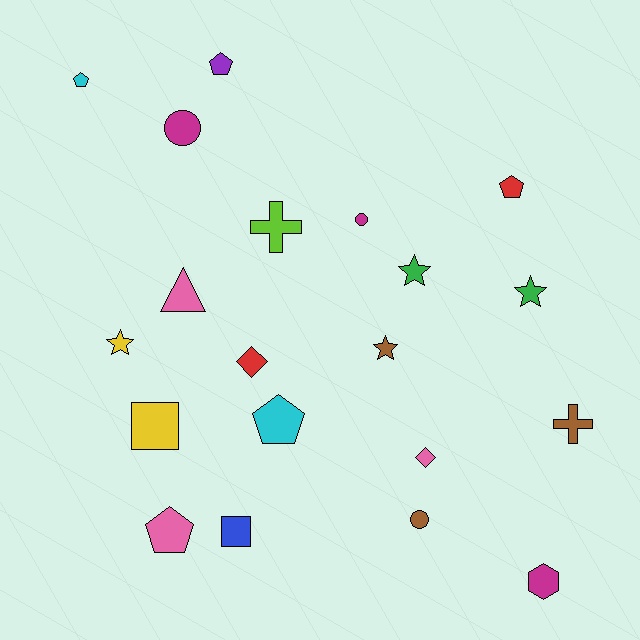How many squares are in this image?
There are 2 squares.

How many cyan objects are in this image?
There are 2 cyan objects.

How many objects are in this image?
There are 20 objects.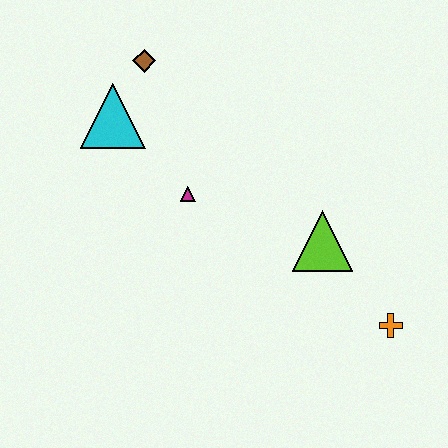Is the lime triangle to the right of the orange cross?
No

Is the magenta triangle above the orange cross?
Yes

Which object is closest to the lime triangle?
The orange cross is closest to the lime triangle.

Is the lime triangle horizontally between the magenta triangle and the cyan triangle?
No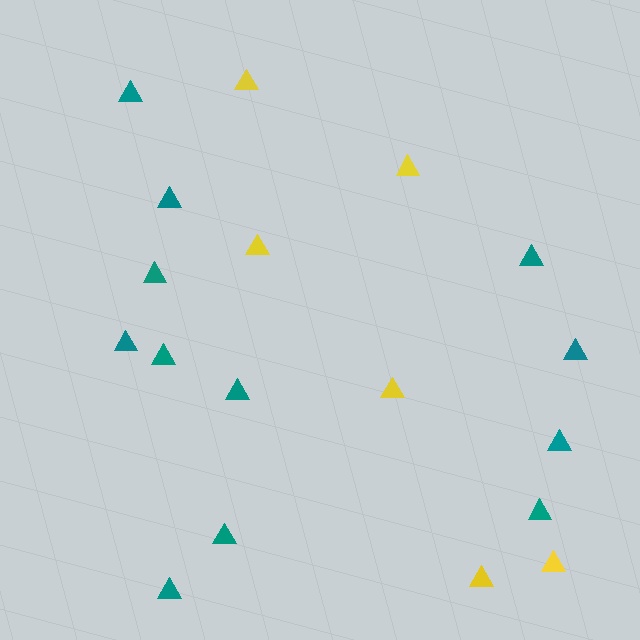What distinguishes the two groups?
There are 2 groups: one group of yellow triangles (6) and one group of teal triangles (12).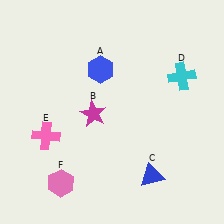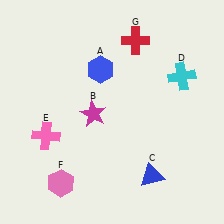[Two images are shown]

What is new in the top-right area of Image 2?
A red cross (G) was added in the top-right area of Image 2.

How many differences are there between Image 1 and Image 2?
There is 1 difference between the two images.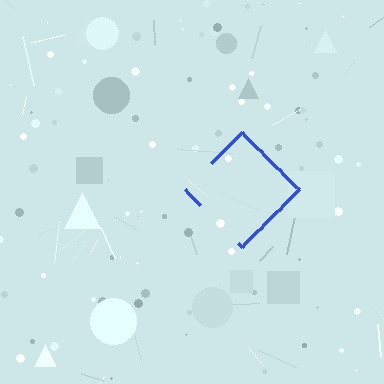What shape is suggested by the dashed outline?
The dashed outline suggests a diamond.